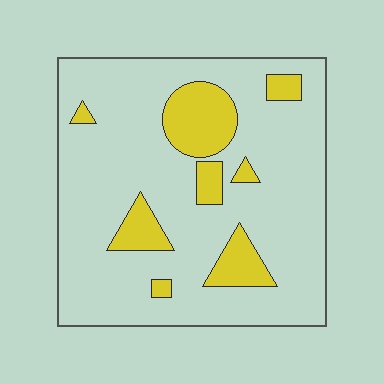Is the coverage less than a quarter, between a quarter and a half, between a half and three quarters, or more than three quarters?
Less than a quarter.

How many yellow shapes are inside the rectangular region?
8.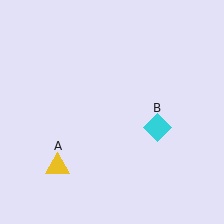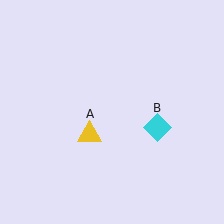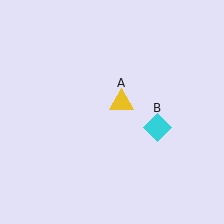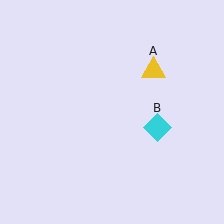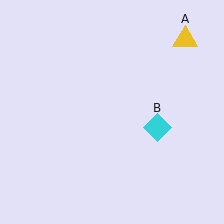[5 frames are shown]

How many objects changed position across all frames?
1 object changed position: yellow triangle (object A).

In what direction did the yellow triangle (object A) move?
The yellow triangle (object A) moved up and to the right.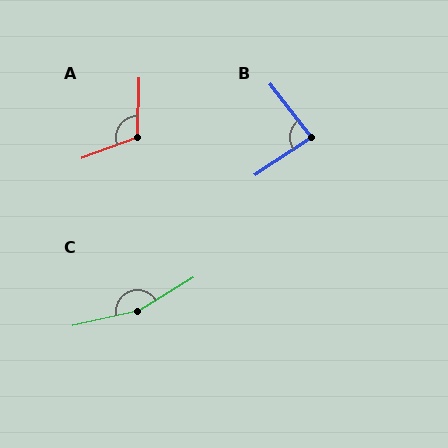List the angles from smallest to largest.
B (86°), A (111°), C (161°).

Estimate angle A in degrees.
Approximately 111 degrees.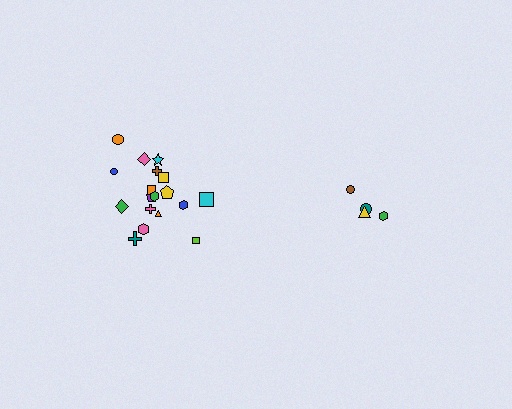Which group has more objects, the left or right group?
The left group.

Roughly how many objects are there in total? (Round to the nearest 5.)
Roughly 20 objects in total.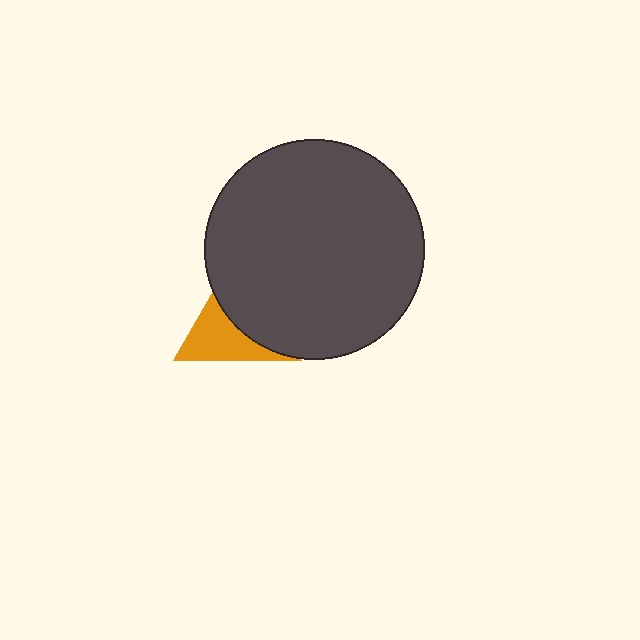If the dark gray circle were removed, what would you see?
You would see the complete orange triangle.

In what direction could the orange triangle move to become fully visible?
The orange triangle could move toward the lower-left. That would shift it out from behind the dark gray circle entirely.